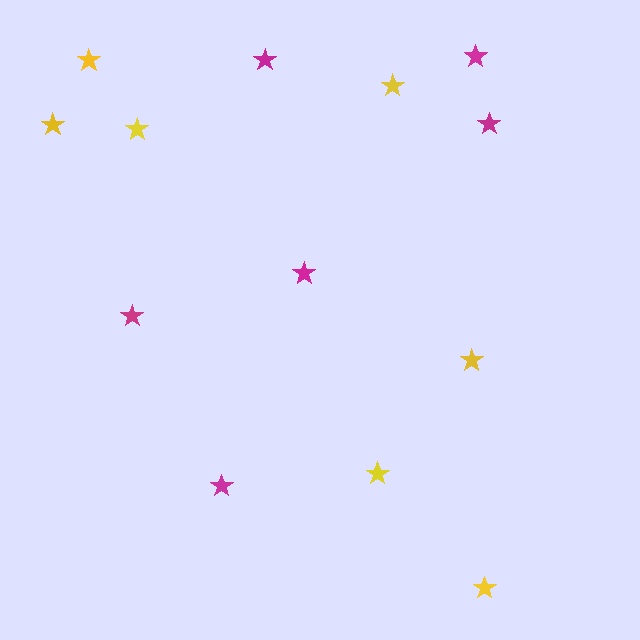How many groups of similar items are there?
There are 2 groups: one group of magenta stars (6) and one group of yellow stars (7).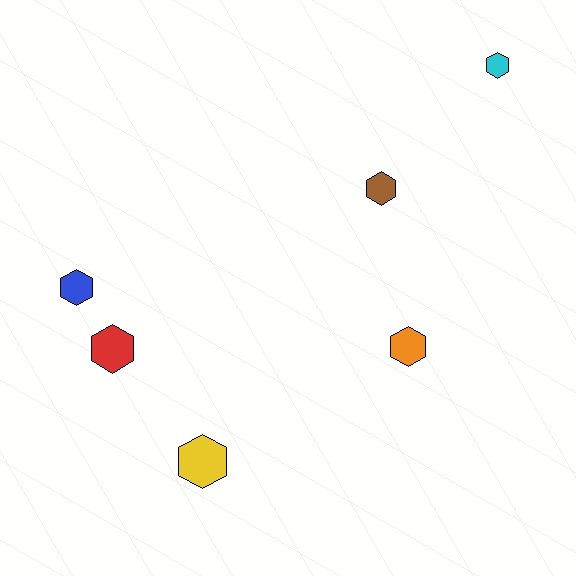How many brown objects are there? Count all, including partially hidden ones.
There is 1 brown object.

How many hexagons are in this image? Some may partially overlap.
There are 6 hexagons.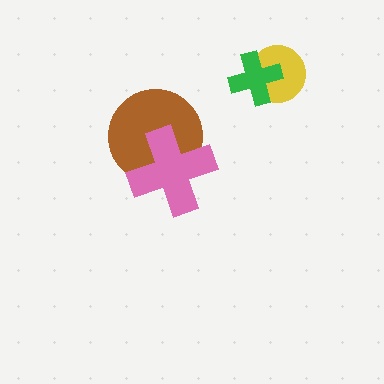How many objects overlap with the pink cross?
1 object overlaps with the pink cross.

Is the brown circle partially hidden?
Yes, it is partially covered by another shape.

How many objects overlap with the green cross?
1 object overlaps with the green cross.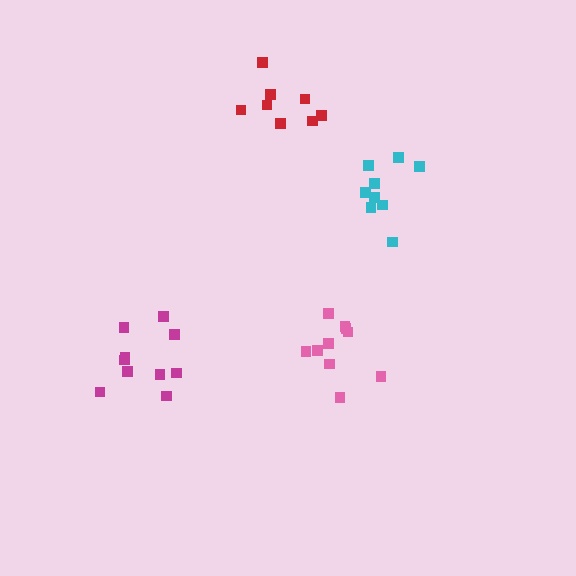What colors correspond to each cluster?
The clusters are colored: pink, red, cyan, magenta.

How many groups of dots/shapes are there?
There are 4 groups.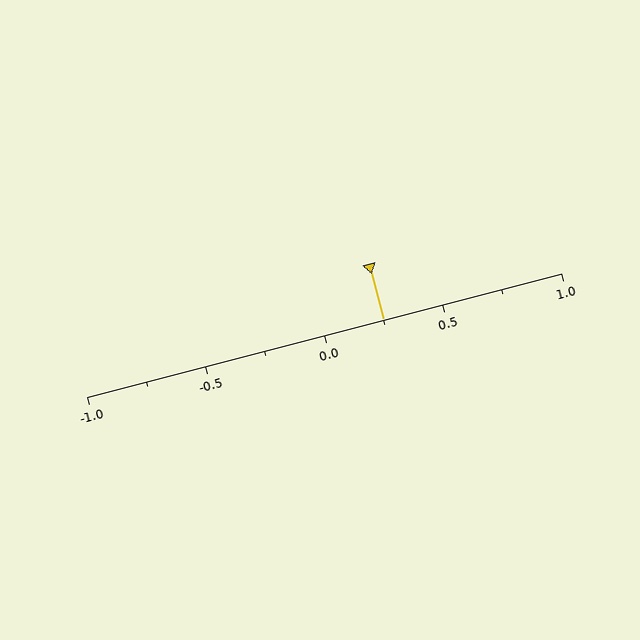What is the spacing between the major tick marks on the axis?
The major ticks are spaced 0.5 apart.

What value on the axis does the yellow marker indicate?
The marker indicates approximately 0.25.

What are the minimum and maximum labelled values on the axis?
The axis runs from -1.0 to 1.0.